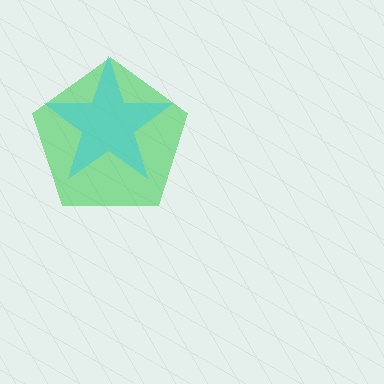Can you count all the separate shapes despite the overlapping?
Yes, there are 2 separate shapes.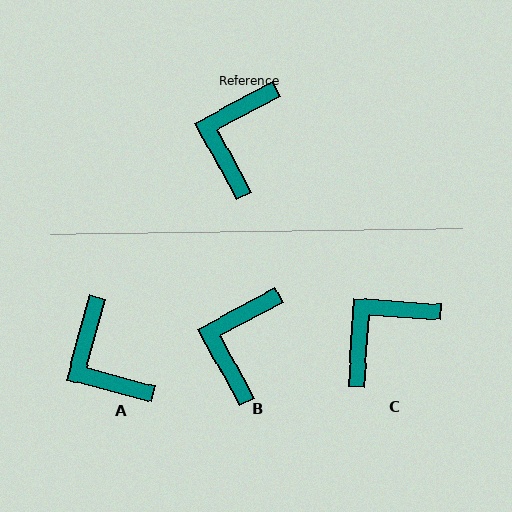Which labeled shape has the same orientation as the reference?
B.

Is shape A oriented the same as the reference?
No, it is off by about 47 degrees.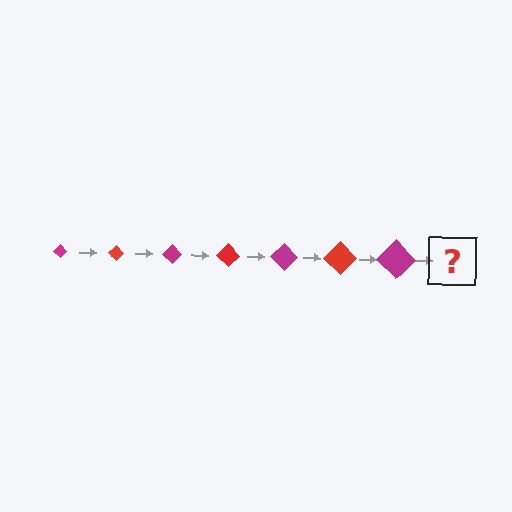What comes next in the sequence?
The next element should be a red diamond, larger than the previous one.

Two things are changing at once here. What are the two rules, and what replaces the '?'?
The two rules are that the diamond grows larger each step and the color cycles through magenta and red. The '?' should be a red diamond, larger than the previous one.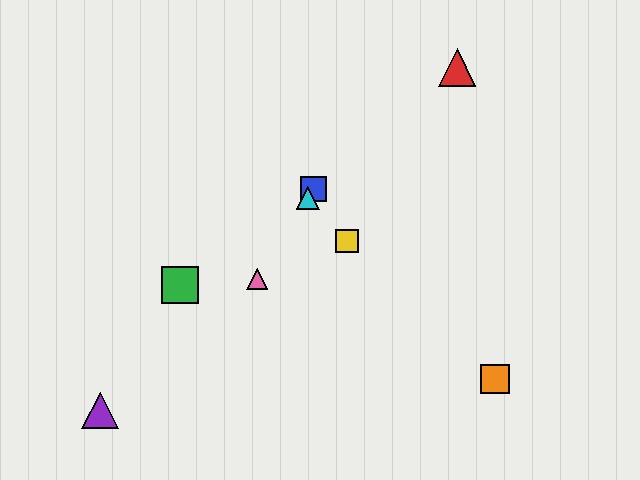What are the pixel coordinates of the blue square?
The blue square is at (314, 189).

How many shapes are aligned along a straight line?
3 shapes (the blue square, the cyan triangle, the pink triangle) are aligned along a straight line.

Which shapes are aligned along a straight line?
The blue square, the cyan triangle, the pink triangle are aligned along a straight line.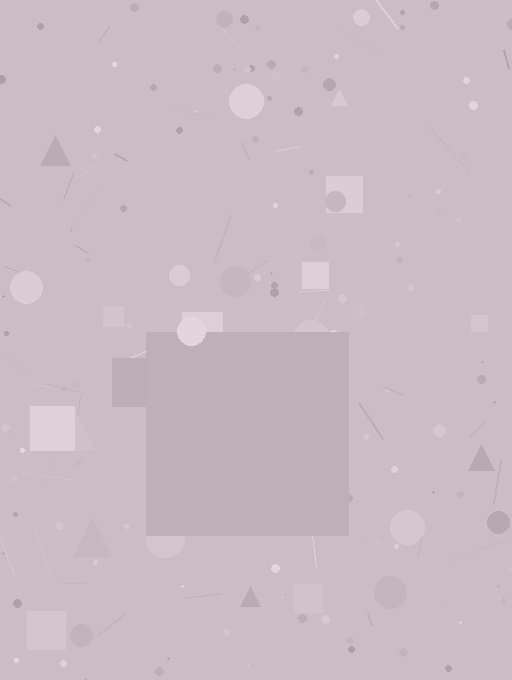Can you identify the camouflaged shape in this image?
The camouflaged shape is a square.